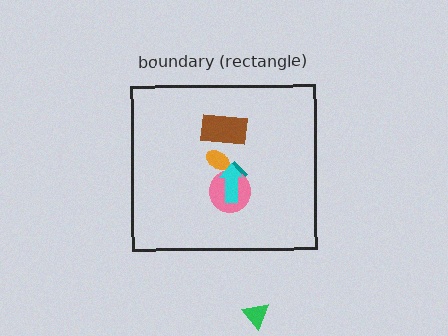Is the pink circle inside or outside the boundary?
Inside.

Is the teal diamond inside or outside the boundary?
Inside.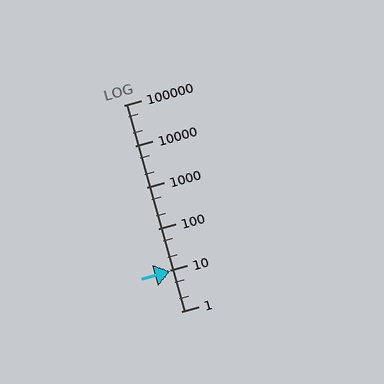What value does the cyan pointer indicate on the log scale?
The pointer indicates approximately 9.2.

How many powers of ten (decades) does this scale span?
The scale spans 5 decades, from 1 to 100000.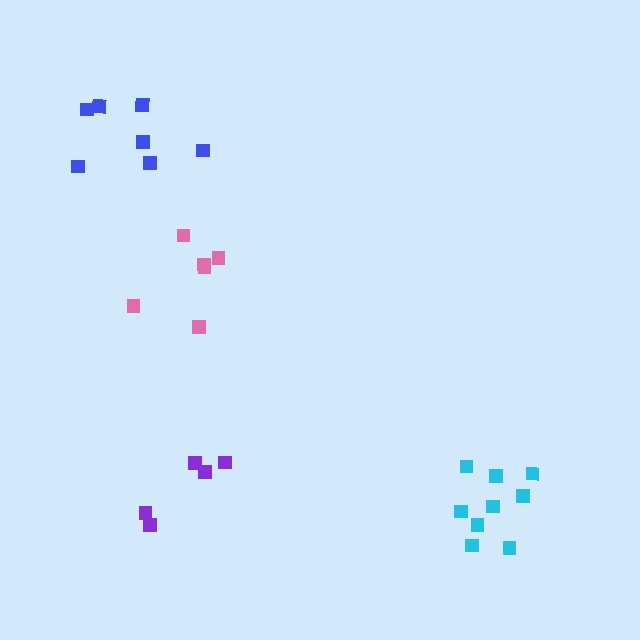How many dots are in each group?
Group 1: 6 dots, Group 2: 7 dots, Group 3: 5 dots, Group 4: 9 dots (27 total).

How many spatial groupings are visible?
There are 4 spatial groupings.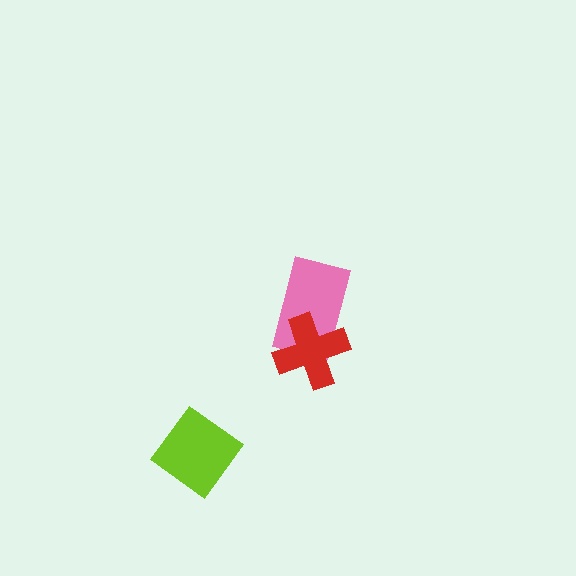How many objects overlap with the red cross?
1 object overlaps with the red cross.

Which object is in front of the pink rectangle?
The red cross is in front of the pink rectangle.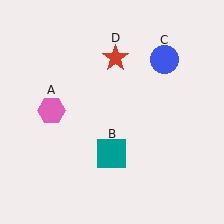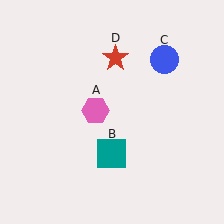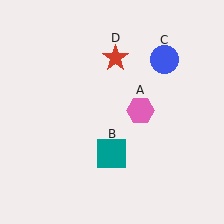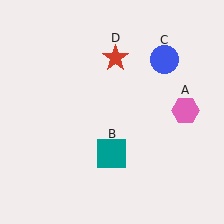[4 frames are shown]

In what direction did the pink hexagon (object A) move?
The pink hexagon (object A) moved right.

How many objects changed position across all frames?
1 object changed position: pink hexagon (object A).